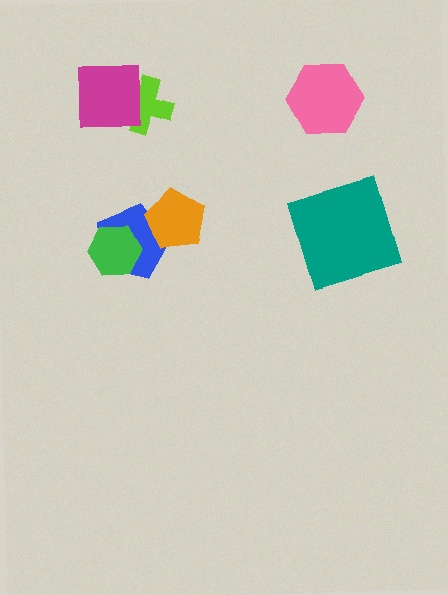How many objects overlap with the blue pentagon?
2 objects overlap with the blue pentagon.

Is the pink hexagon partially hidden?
No, no other shape covers it.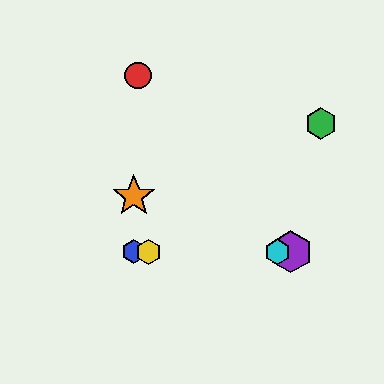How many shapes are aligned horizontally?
4 shapes (the blue hexagon, the yellow hexagon, the purple hexagon, the cyan hexagon) are aligned horizontally.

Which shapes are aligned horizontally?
The blue hexagon, the yellow hexagon, the purple hexagon, the cyan hexagon are aligned horizontally.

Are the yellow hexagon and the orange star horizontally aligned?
No, the yellow hexagon is at y≈252 and the orange star is at y≈196.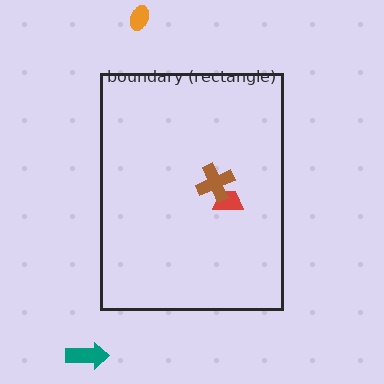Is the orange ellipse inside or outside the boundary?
Outside.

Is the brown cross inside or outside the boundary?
Inside.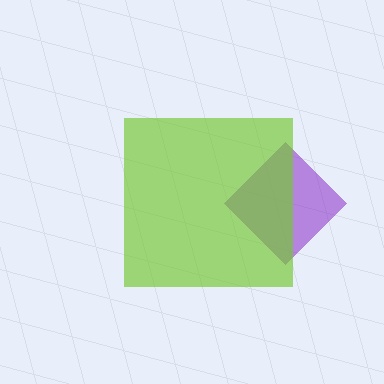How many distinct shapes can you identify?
There are 2 distinct shapes: a purple diamond, a lime square.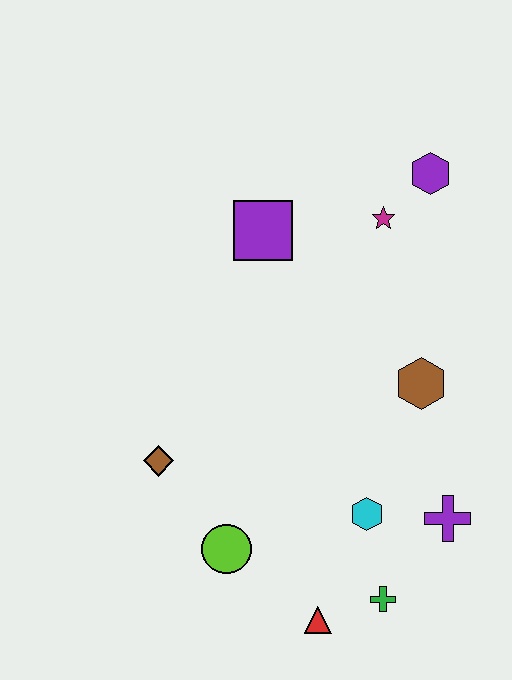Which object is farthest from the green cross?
The purple hexagon is farthest from the green cross.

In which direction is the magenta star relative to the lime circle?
The magenta star is above the lime circle.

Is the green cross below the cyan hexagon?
Yes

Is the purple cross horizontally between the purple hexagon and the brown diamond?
No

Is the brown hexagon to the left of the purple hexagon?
Yes